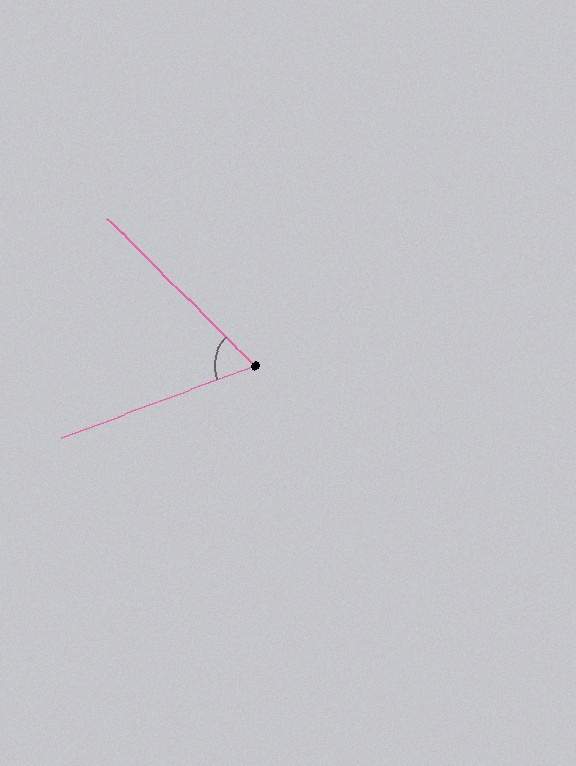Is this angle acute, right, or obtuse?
It is acute.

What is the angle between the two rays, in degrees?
Approximately 66 degrees.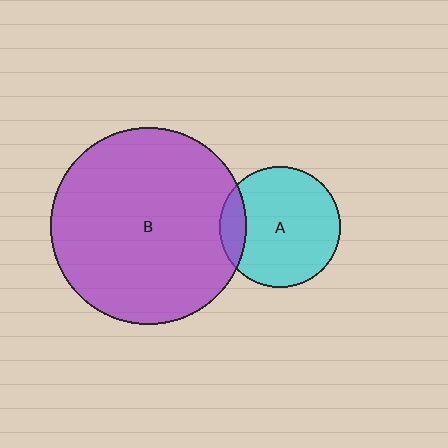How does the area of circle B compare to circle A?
Approximately 2.6 times.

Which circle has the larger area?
Circle B (purple).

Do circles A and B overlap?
Yes.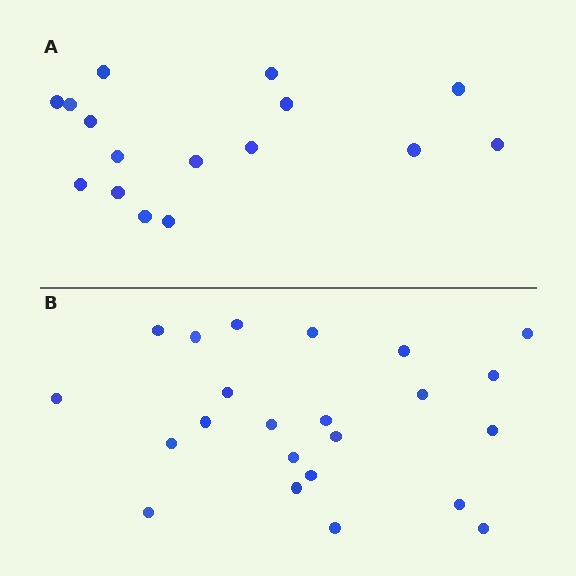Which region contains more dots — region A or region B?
Region B (the bottom region) has more dots.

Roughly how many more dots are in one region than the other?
Region B has roughly 8 or so more dots than region A.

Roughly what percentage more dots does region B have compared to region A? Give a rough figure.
About 45% more.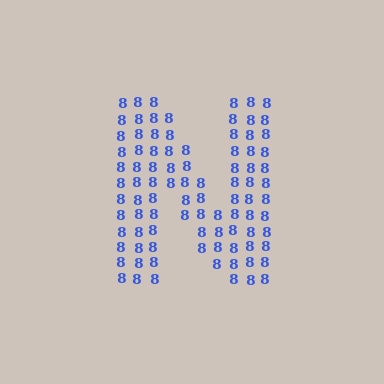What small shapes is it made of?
It is made of small digit 8's.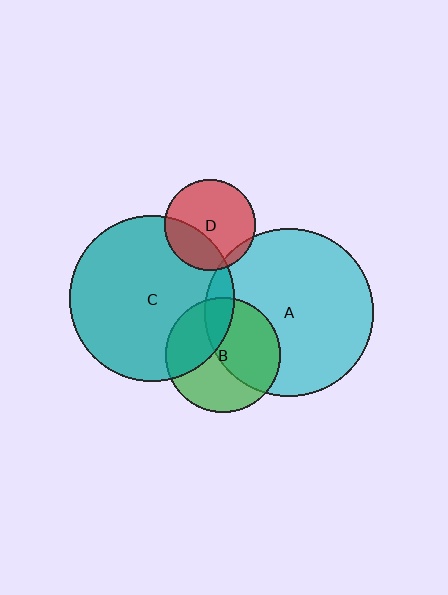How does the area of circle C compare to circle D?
Approximately 3.2 times.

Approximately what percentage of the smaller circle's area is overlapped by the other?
Approximately 35%.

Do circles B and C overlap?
Yes.